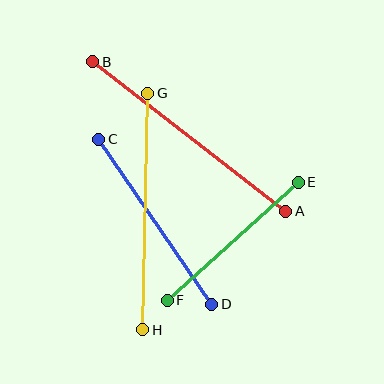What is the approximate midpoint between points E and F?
The midpoint is at approximately (233, 241) pixels.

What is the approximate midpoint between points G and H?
The midpoint is at approximately (145, 212) pixels.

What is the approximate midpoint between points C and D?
The midpoint is at approximately (155, 222) pixels.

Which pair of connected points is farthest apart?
Points A and B are farthest apart.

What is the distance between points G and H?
The distance is approximately 237 pixels.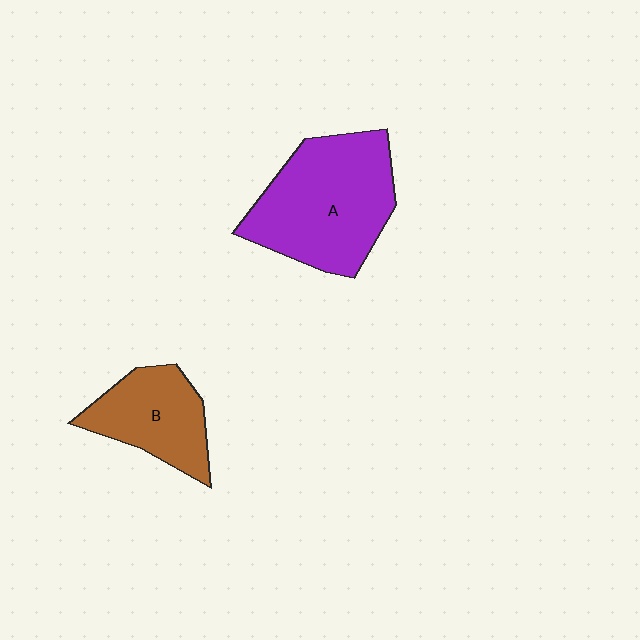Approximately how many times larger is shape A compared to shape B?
Approximately 1.7 times.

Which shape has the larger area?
Shape A (purple).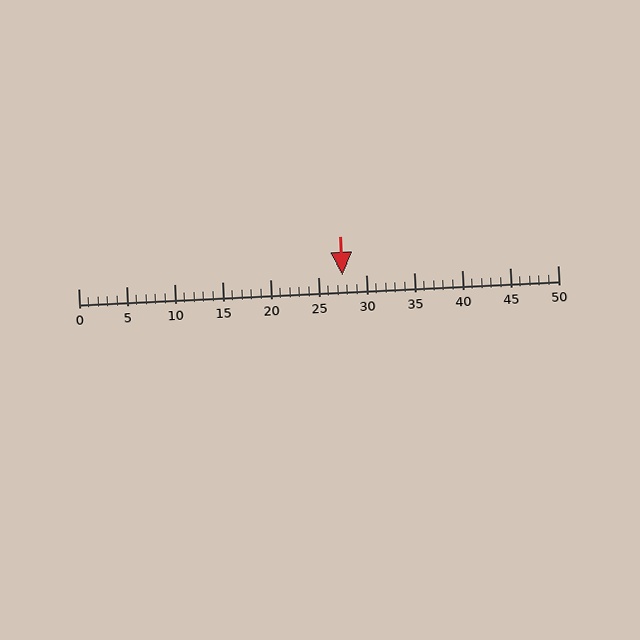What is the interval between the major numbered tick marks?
The major tick marks are spaced 5 units apart.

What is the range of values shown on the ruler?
The ruler shows values from 0 to 50.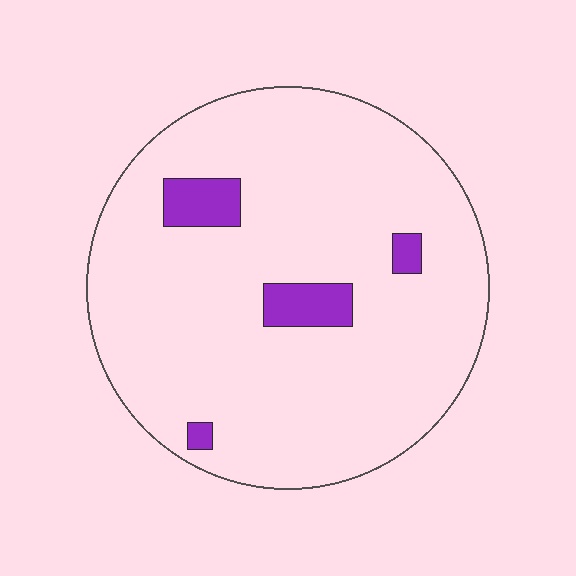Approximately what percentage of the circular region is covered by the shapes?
Approximately 10%.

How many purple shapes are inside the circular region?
4.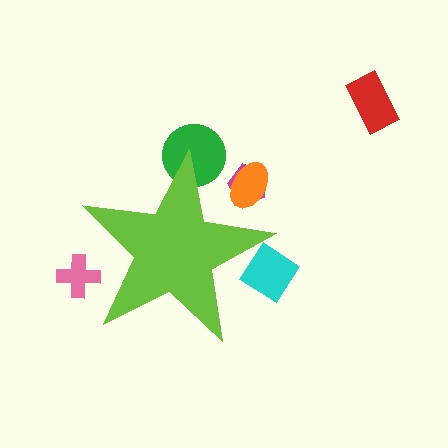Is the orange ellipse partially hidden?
Yes, the orange ellipse is partially hidden behind the lime star.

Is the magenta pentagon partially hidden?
Yes, the magenta pentagon is partially hidden behind the lime star.